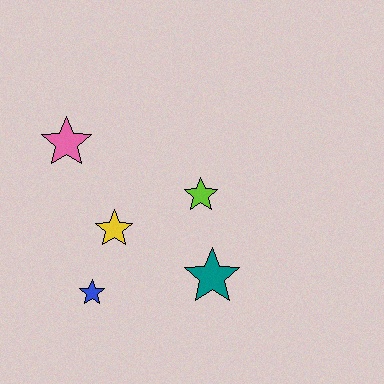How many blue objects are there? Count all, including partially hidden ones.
There is 1 blue object.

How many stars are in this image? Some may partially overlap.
There are 5 stars.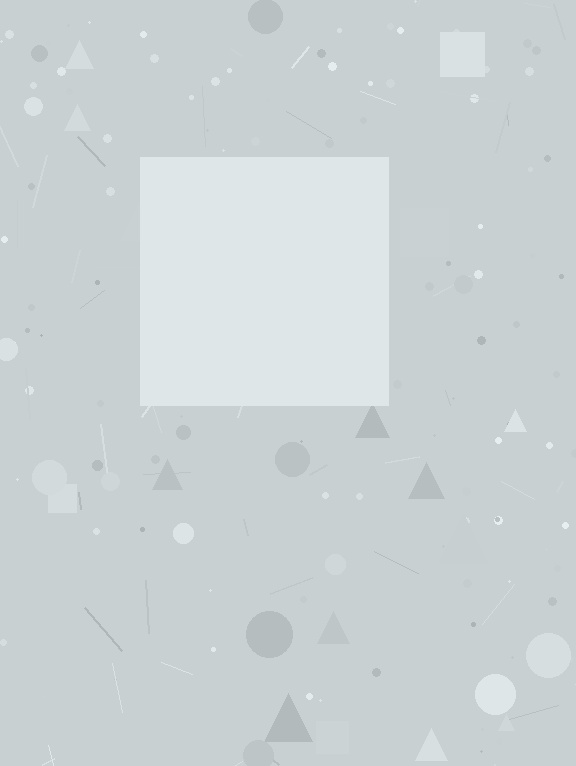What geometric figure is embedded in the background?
A square is embedded in the background.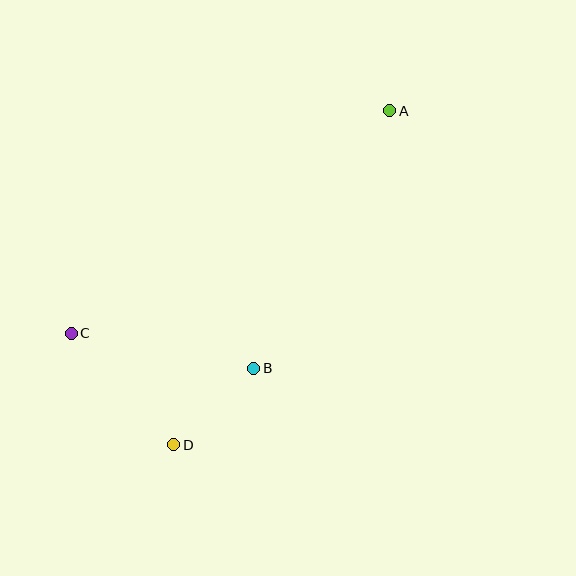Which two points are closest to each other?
Points B and D are closest to each other.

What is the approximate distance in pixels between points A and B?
The distance between A and B is approximately 291 pixels.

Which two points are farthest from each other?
Points A and D are farthest from each other.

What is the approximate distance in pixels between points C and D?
The distance between C and D is approximately 151 pixels.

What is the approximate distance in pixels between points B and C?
The distance between B and C is approximately 186 pixels.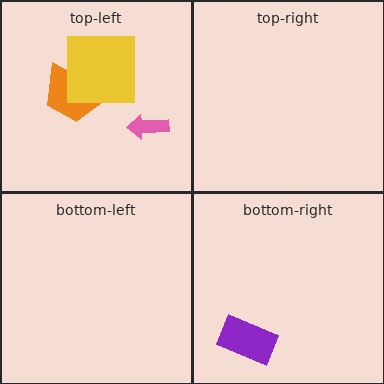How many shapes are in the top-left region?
3.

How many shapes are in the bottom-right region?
1.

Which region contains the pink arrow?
The top-left region.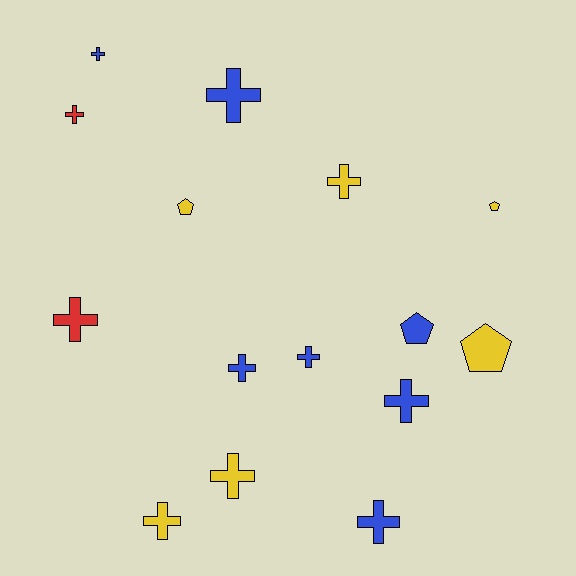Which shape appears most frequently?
Cross, with 11 objects.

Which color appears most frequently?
Blue, with 7 objects.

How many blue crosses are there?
There are 6 blue crosses.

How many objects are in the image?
There are 15 objects.